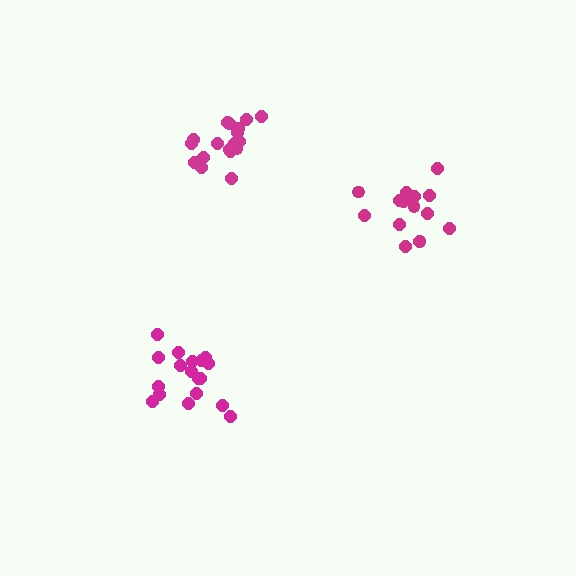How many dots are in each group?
Group 1: 18 dots, Group 2: 18 dots, Group 3: 15 dots (51 total).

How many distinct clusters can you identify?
There are 3 distinct clusters.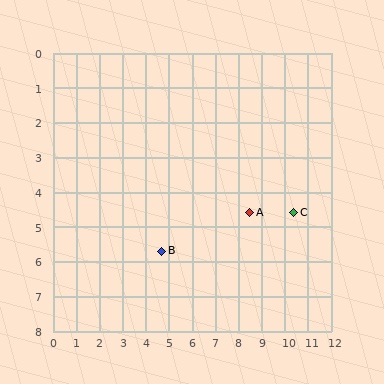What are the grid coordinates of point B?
Point B is at approximately (4.7, 5.7).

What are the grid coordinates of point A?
Point A is at approximately (8.5, 4.6).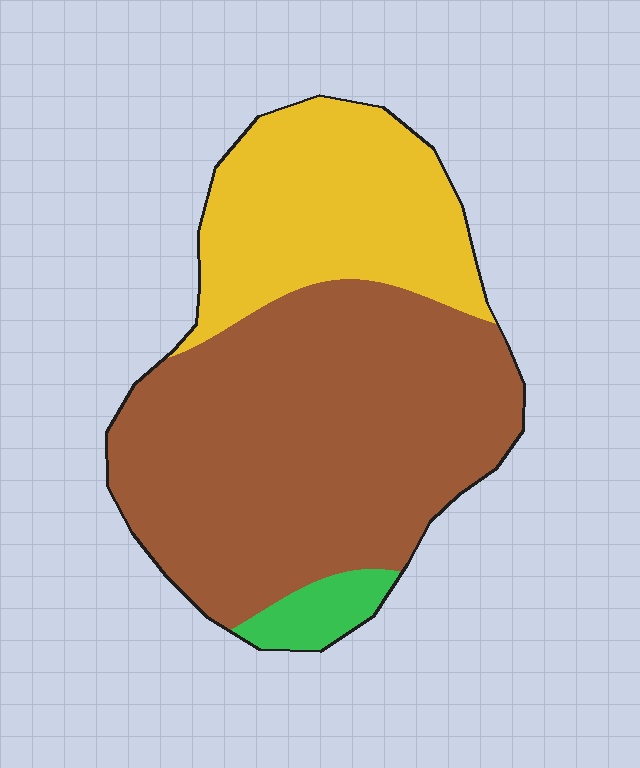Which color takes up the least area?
Green, at roughly 5%.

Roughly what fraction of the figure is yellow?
Yellow takes up between a quarter and a half of the figure.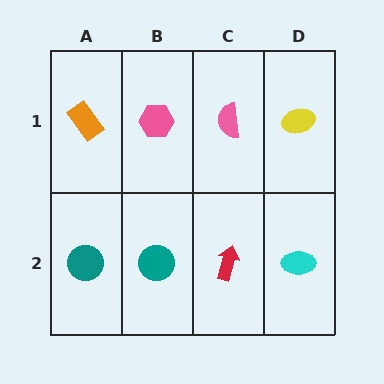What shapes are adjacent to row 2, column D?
A yellow ellipse (row 1, column D), a red arrow (row 2, column C).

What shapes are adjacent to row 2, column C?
A pink semicircle (row 1, column C), a teal circle (row 2, column B), a cyan ellipse (row 2, column D).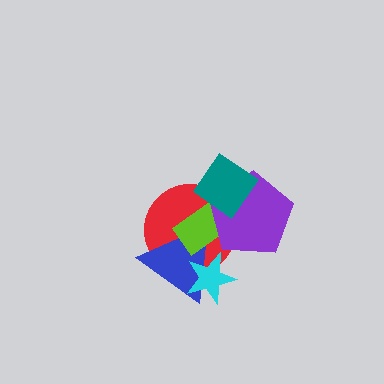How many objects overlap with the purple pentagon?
3 objects overlap with the purple pentagon.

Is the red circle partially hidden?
Yes, it is partially covered by another shape.